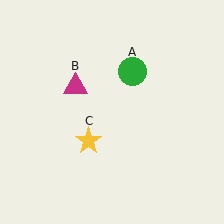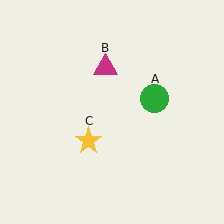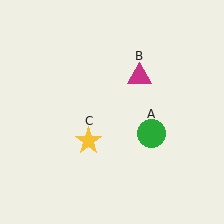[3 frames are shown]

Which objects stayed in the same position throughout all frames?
Yellow star (object C) remained stationary.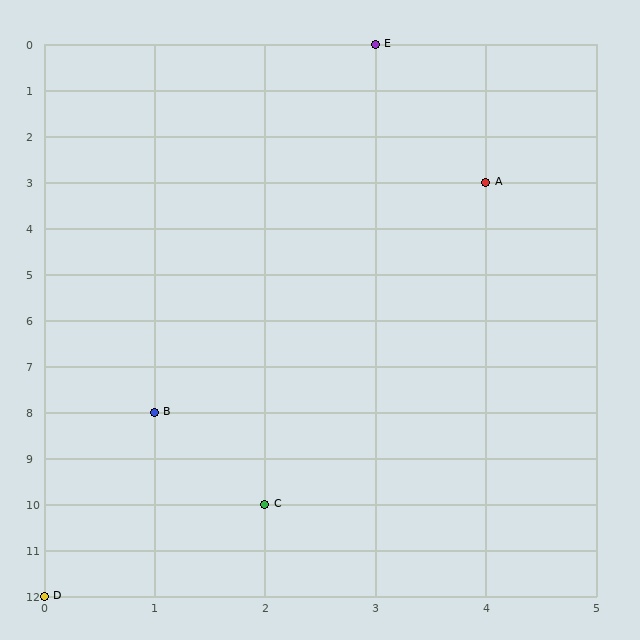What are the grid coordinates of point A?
Point A is at grid coordinates (4, 3).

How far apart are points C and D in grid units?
Points C and D are 2 columns and 2 rows apart (about 2.8 grid units diagonally).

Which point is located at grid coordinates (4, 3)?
Point A is at (4, 3).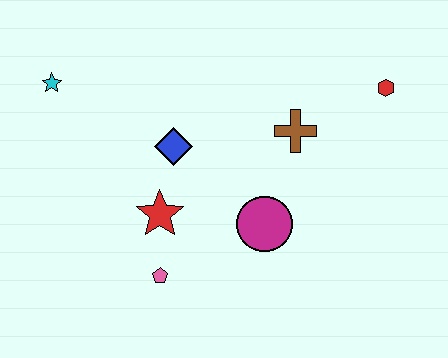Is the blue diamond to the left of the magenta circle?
Yes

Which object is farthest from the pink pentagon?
The red hexagon is farthest from the pink pentagon.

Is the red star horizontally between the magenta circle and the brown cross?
No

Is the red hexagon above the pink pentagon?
Yes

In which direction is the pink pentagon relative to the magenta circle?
The pink pentagon is to the left of the magenta circle.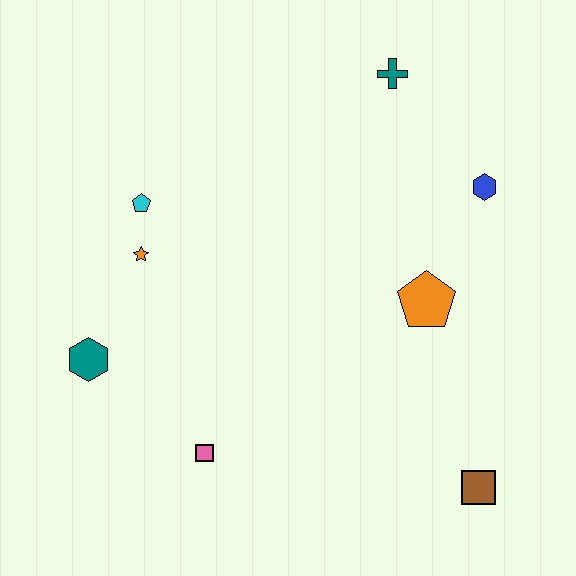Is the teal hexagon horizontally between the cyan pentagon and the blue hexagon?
No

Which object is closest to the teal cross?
The blue hexagon is closest to the teal cross.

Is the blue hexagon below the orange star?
No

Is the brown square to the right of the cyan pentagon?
Yes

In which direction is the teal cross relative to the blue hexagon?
The teal cross is above the blue hexagon.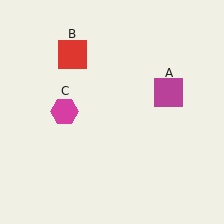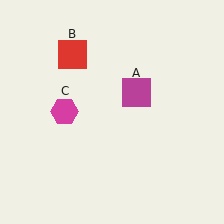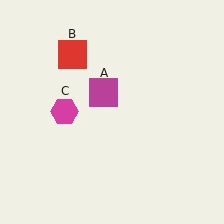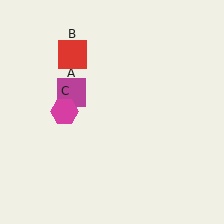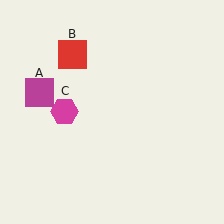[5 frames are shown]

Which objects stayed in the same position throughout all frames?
Red square (object B) and magenta hexagon (object C) remained stationary.